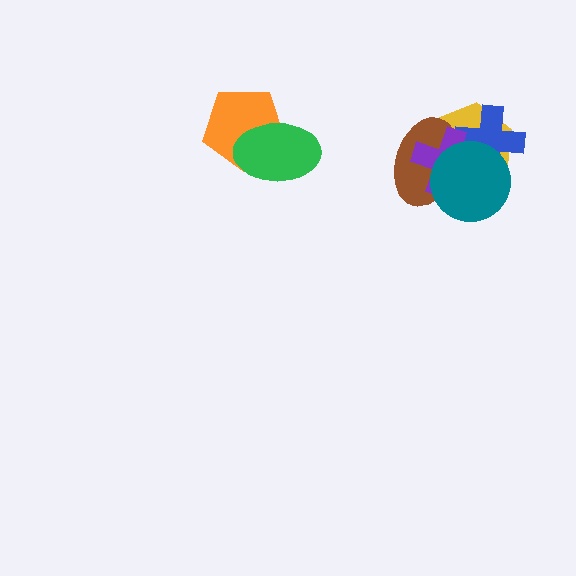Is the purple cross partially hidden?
Yes, it is partially covered by another shape.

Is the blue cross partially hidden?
Yes, it is partially covered by another shape.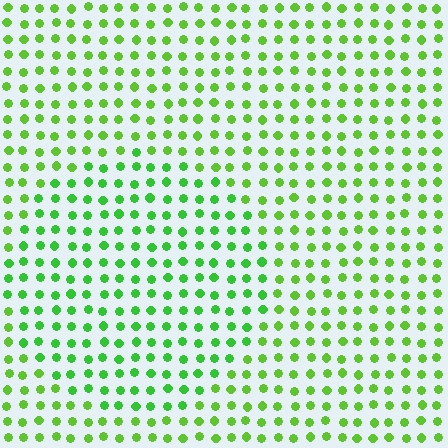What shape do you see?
I see a circle.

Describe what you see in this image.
The image is filled with small lime elements in a uniform arrangement. A circle-shaped region is visible where the elements are tinted to a slightly different hue, forming a subtle color boundary.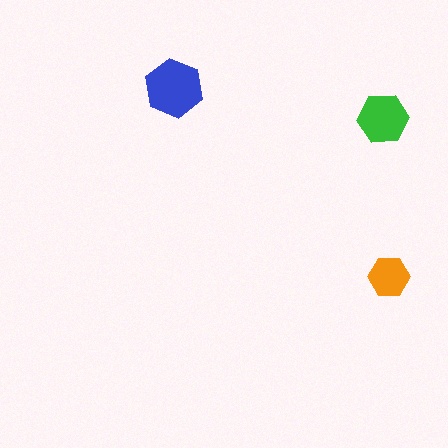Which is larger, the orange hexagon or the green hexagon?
The green one.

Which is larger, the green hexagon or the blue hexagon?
The blue one.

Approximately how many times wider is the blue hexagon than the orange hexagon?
About 1.5 times wider.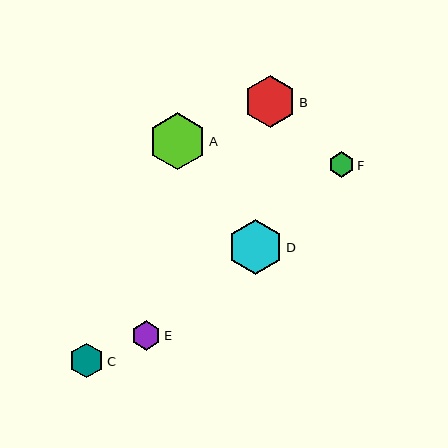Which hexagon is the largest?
Hexagon A is the largest with a size of approximately 57 pixels.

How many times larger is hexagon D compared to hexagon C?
Hexagon D is approximately 1.6 times the size of hexagon C.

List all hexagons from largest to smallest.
From largest to smallest: A, D, B, C, E, F.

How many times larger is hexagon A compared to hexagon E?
Hexagon A is approximately 1.9 times the size of hexagon E.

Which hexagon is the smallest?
Hexagon F is the smallest with a size of approximately 25 pixels.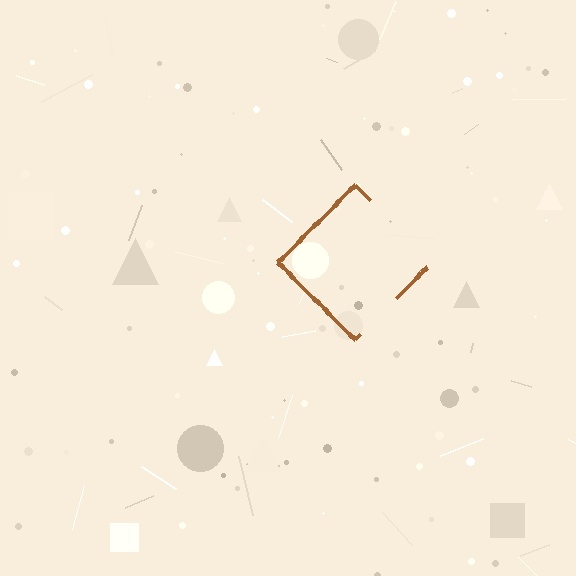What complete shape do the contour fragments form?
The contour fragments form a diamond.